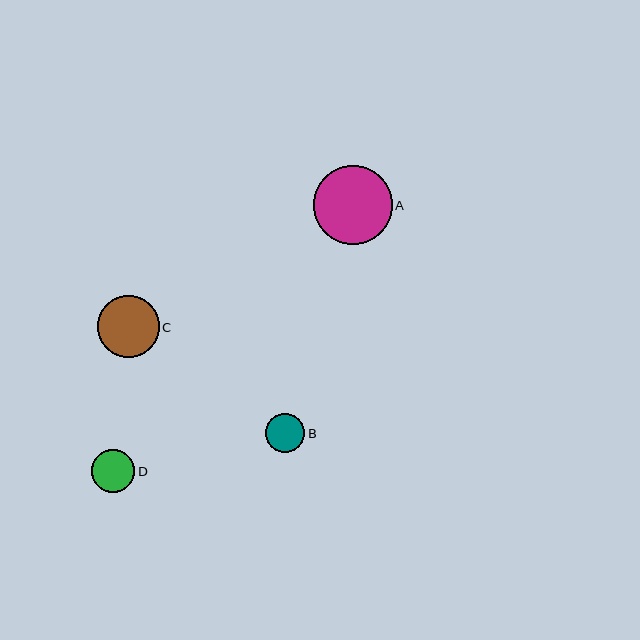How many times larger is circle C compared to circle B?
Circle C is approximately 1.6 times the size of circle B.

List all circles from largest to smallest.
From largest to smallest: A, C, D, B.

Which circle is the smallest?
Circle B is the smallest with a size of approximately 39 pixels.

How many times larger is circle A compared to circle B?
Circle A is approximately 2.0 times the size of circle B.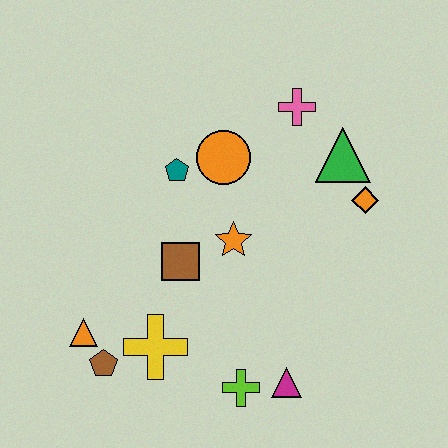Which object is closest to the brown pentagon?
The orange triangle is closest to the brown pentagon.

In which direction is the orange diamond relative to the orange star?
The orange diamond is to the right of the orange star.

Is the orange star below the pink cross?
Yes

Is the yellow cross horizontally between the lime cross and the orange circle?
No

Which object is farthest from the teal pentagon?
The magenta triangle is farthest from the teal pentagon.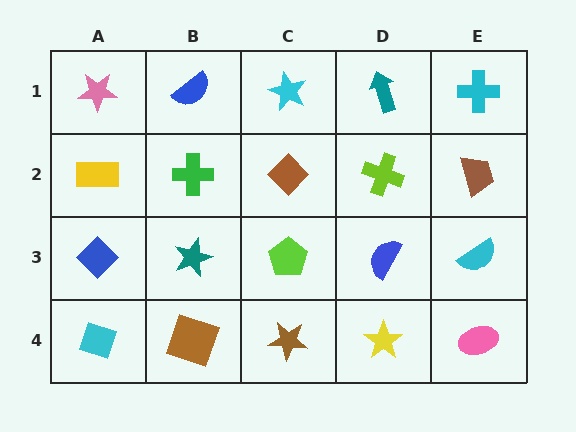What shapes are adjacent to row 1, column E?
A brown trapezoid (row 2, column E), a teal arrow (row 1, column D).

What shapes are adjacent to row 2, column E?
A cyan cross (row 1, column E), a cyan semicircle (row 3, column E), a lime cross (row 2, column D).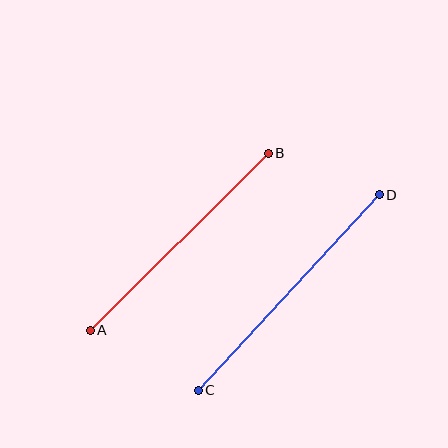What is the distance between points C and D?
The distance is approximately 266 pixels.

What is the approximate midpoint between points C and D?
The midpoint is at approximately (289, 293) pixels.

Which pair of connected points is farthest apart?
Points C and D are farthest apart.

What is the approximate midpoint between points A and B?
The midpoint is at approximately (179, 242) pixels.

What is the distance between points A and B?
The distance is approximately 251 pixels.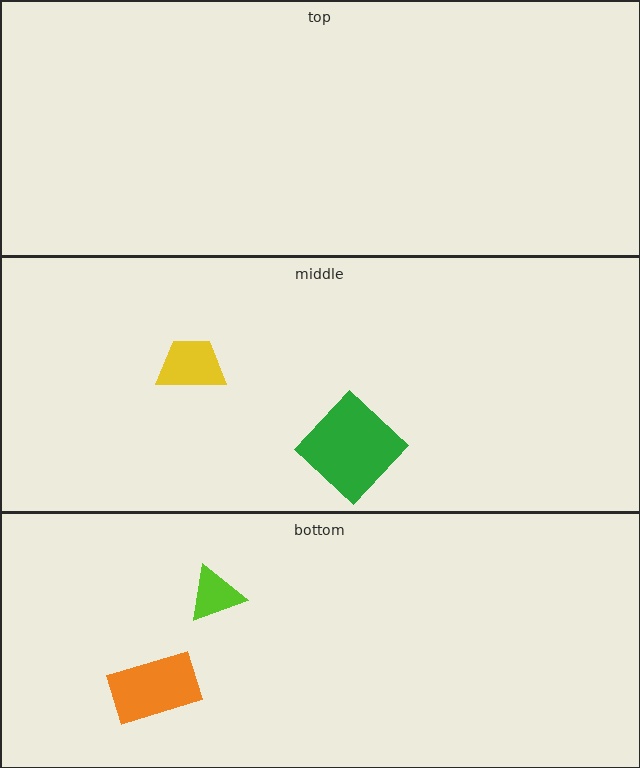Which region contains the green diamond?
The middle region.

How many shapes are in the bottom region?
2.